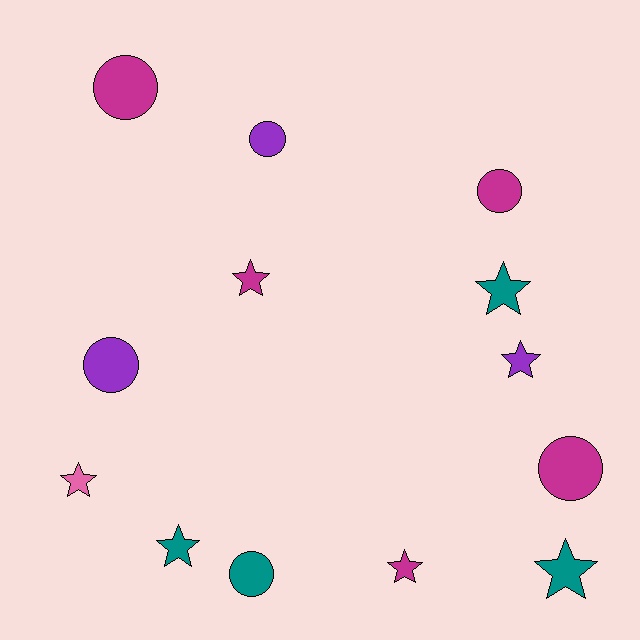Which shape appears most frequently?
Star, with 7 objects.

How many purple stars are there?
There is 1 purple star.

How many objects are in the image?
There are 13 objects.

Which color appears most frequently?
Magenta, with 5 objects.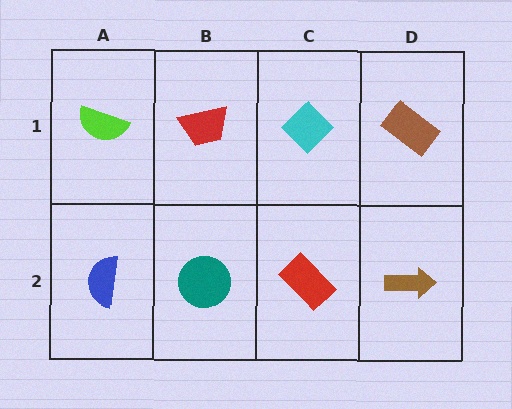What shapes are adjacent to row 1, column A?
A blue semicircle (row 2, column A), a red trapezoid (row 1, column B).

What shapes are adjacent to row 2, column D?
A brown rectangle (row 1, column D), a red rectangle (row 2, column C).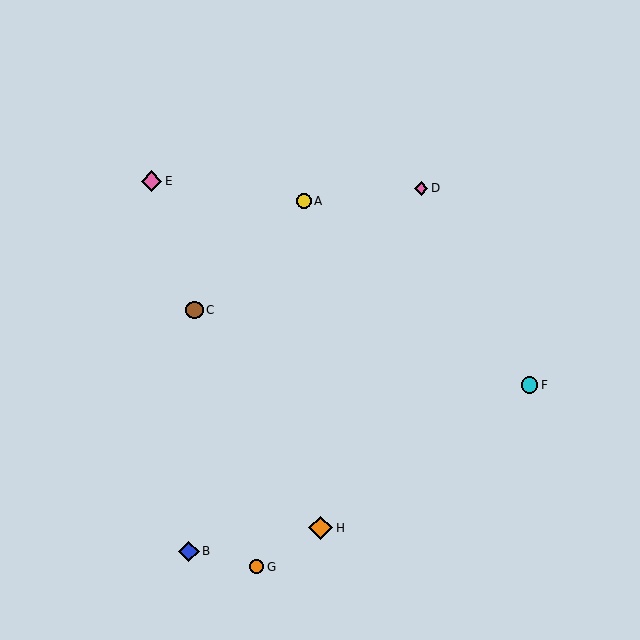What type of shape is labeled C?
Shape C is a brown circle.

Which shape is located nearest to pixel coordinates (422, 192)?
The pink diamond (labeled D) at (421, 188) is nearest to that location.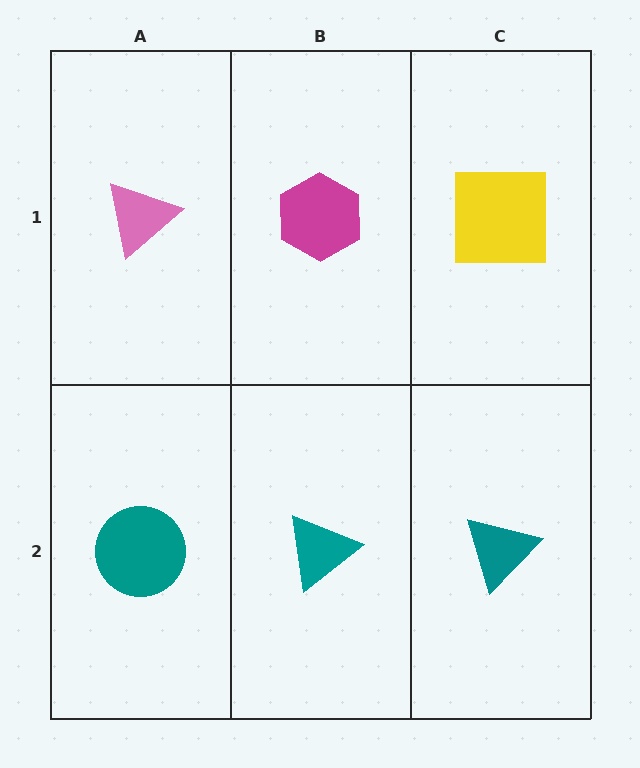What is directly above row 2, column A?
A pink triangle.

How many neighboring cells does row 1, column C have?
2.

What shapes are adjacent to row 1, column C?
A teal triangle (row 2, column C), a magenta hexagon (row 1, column B).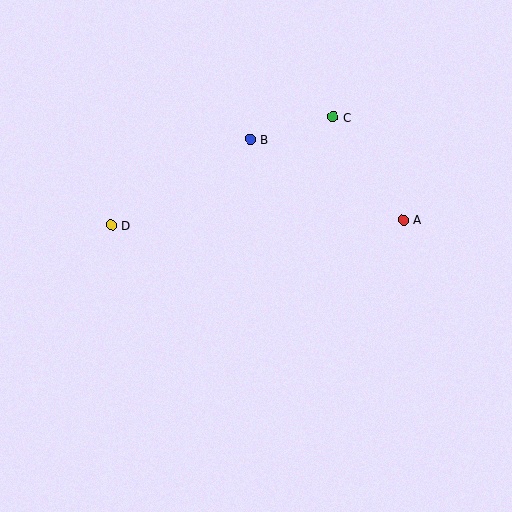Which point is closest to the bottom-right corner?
Point A is closest to the bottom-right corner.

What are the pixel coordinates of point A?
Point A is at (403, 220).